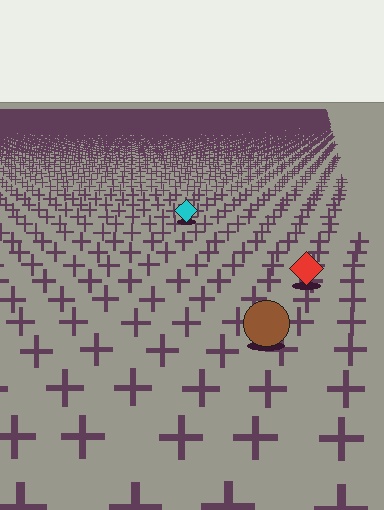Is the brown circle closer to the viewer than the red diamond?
Yes. The brown circle is closer — you can tell from the texture gradient: the ground texture is coarser near it.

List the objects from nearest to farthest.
From nearest to farthest: the brown circle, the red diamond, the cyan diamond.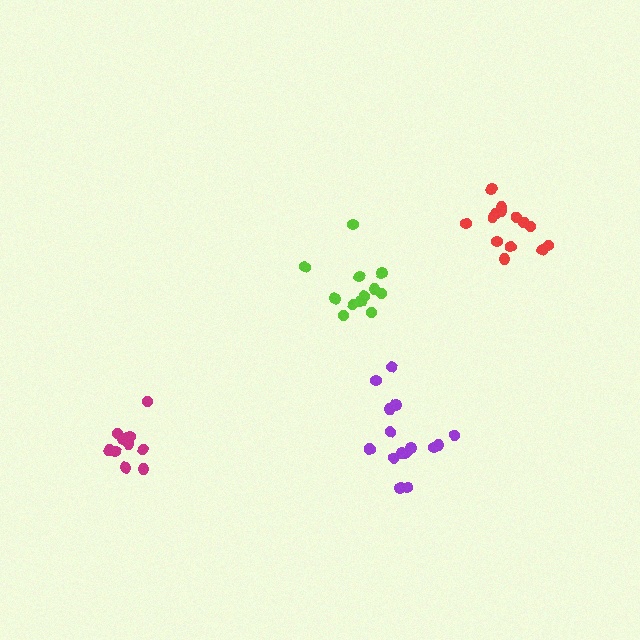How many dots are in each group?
Group 1: 16 dots, Group 2: 14 dots, Group 3: 12 dots, Group 4: 12 dots (54 total).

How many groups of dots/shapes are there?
There are 4 groups.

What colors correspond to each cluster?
The clusters are colored: purple, red, magenta, lime.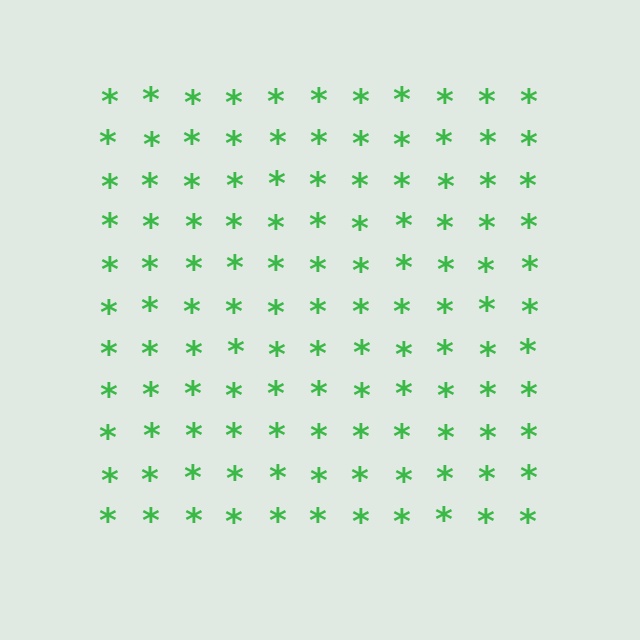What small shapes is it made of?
It is made of small asterisks.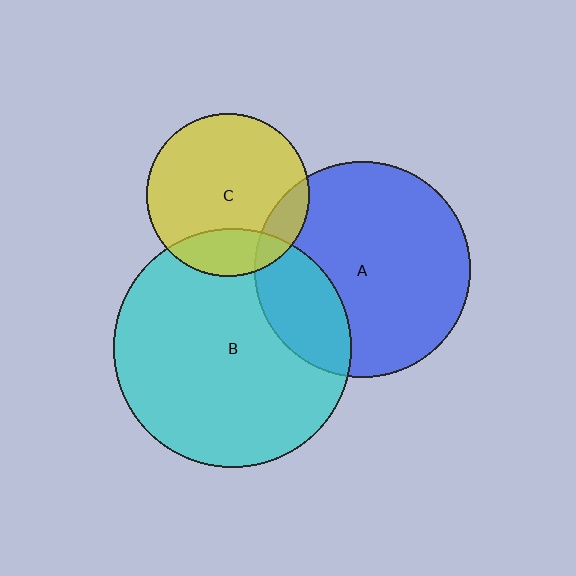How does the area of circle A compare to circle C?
Approximately 1.8 times.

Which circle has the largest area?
Circle B (cyan).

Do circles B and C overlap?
Yes.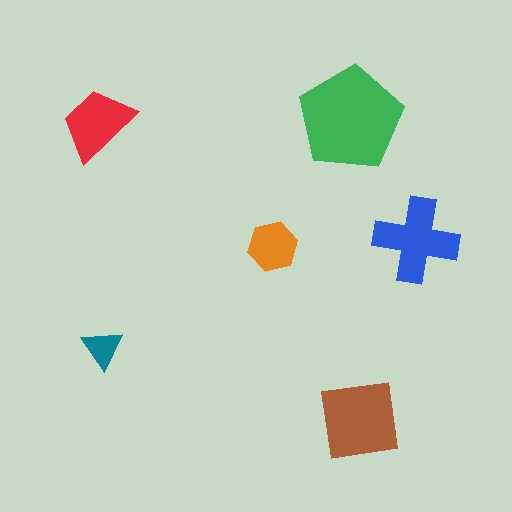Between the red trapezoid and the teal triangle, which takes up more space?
The red trapezoid.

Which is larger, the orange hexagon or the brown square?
The brown square.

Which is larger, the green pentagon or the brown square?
The green pentagon.